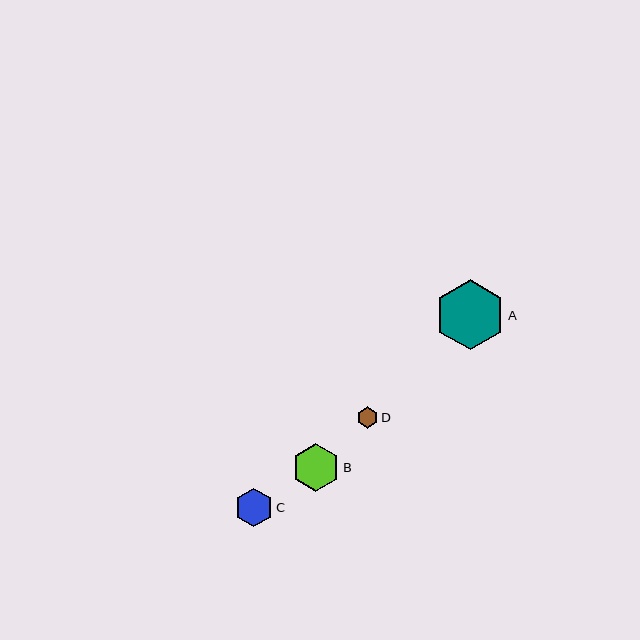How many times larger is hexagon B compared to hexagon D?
Hexagon B is approximately 2.3 times the size of hexagon D.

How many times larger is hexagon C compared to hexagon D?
Hexagon C is approximately 1.8 times the size of hexagon D.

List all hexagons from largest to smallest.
From largest to smallest: A, B, C, D.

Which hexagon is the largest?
Hexagon A is the largest with a size of approximately 70 pixels.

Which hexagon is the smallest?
Hexagon D is the smallest with a size of approximately 21 pixels.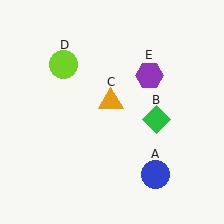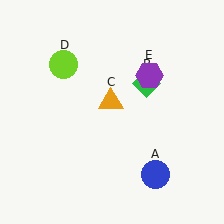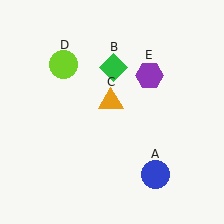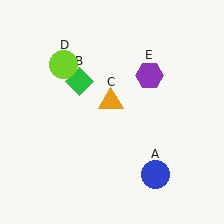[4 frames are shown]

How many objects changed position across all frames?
1 object changed position: green diamond (object B).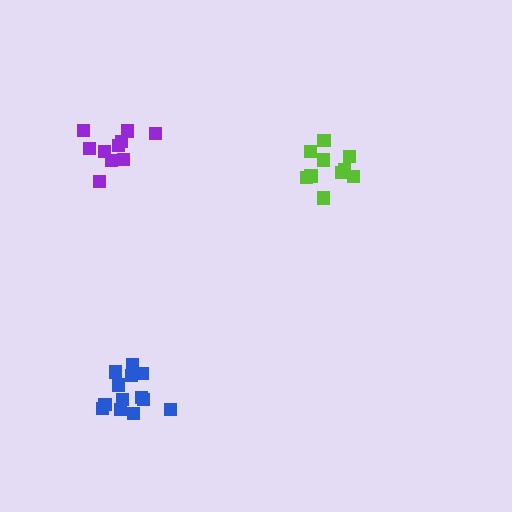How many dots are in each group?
Group 1: 10 dots, Group 2: 13 dots, Group 3: 10 dots (33 total).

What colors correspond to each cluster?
The clusters are colored: lime, blue, purple.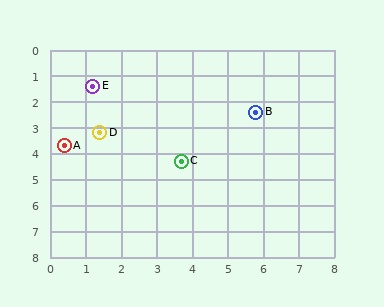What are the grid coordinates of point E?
Point E is at approximately (1.2, 1.4).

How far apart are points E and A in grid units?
Points E and A are about 2.4 grid units apart.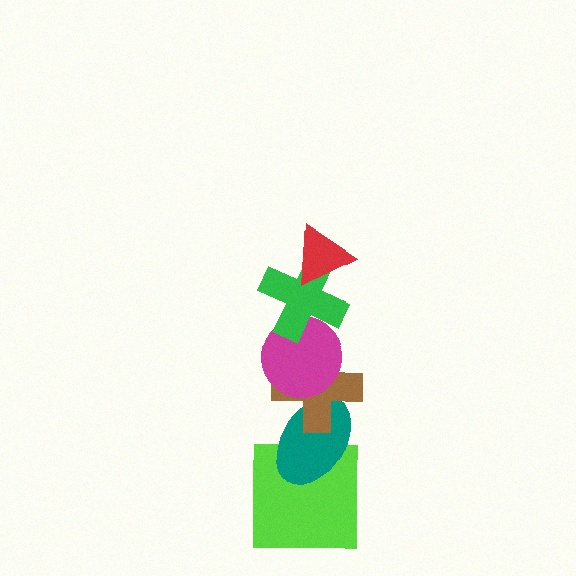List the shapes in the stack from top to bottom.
From top to bottom: the red triangle, the green cross, the magenta circle, the brown cross, the teal ellipse, the lime square.